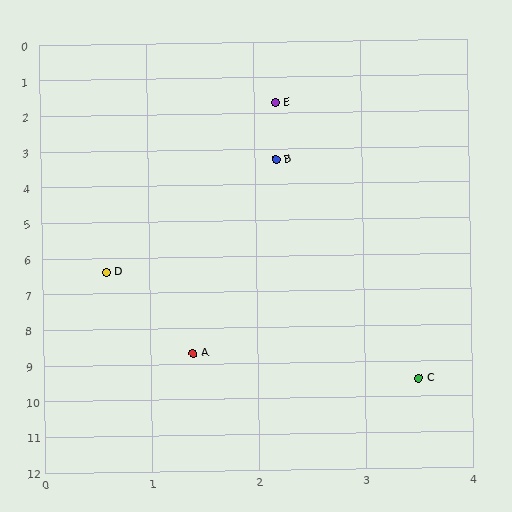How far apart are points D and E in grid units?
Points D and E are about 5.0 grid units apart.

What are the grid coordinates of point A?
Point A is at approximately (1.4, 8.7).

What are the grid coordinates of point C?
Point C is at approximately (3.5, 9.5).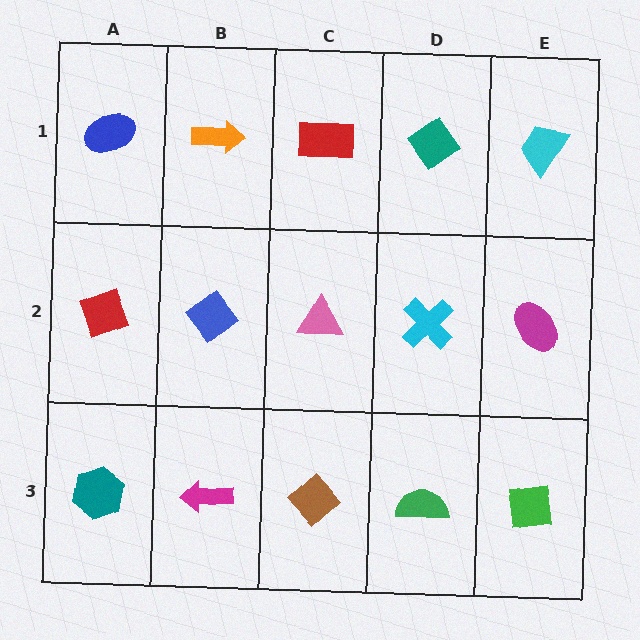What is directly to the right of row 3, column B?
A brown diamond.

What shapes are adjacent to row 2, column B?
An orange arrow (row 1, column B), a magenta arrow (row 3, column B), a red diamond (row 2, column A), a pink triangle (row 2, column C).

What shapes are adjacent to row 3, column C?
A pink triangle (row 2, column C), a magenta arrow (row 3, column B), a green semicircle (row 3, column D).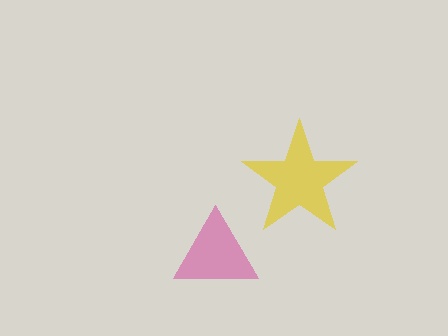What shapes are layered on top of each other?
The layered shapes are: a yellow star, a magenta triangle.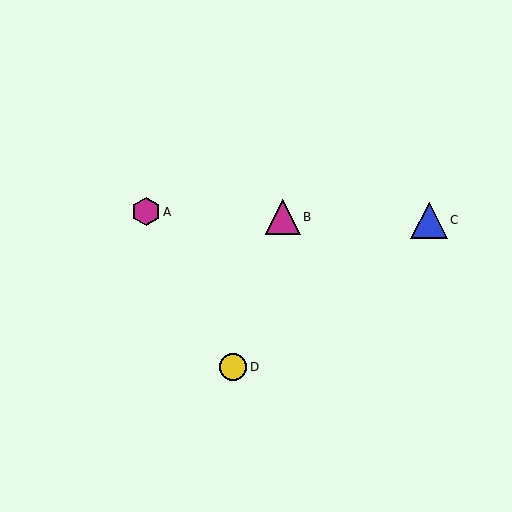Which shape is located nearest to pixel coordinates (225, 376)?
The yellow circle (labeled D) at (233, 367) is nearest to that location.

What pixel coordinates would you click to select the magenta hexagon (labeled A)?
Click at (146, 212) to select the magenta hexagon A.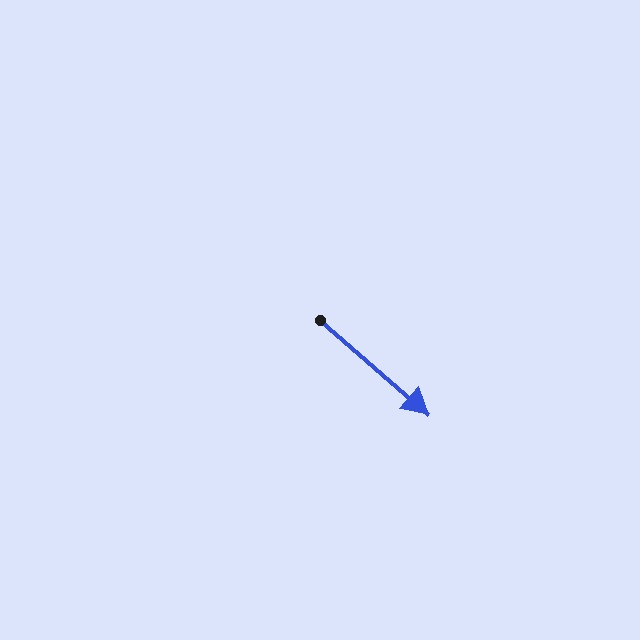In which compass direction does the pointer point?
Southeast.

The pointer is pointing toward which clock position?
Roughly 4 o'clock.